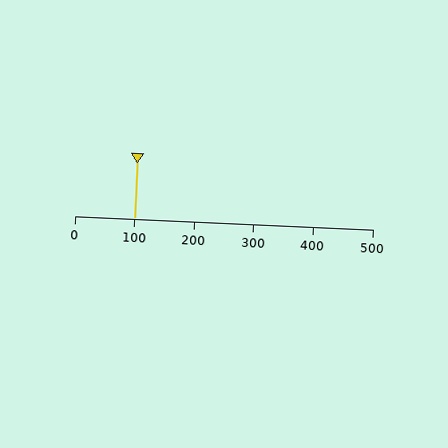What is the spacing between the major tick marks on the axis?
The major ticks are spaced 100 apart.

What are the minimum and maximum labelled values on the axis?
The axis runs from 0 to 500.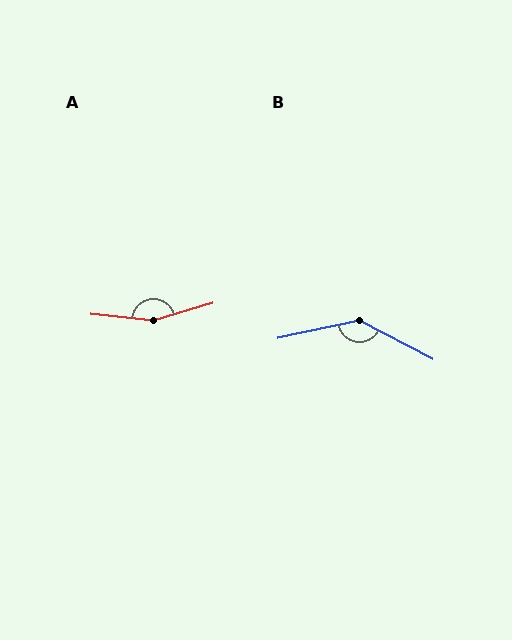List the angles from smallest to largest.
B (140°), A (158°).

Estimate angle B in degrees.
Approximately 140 degrees.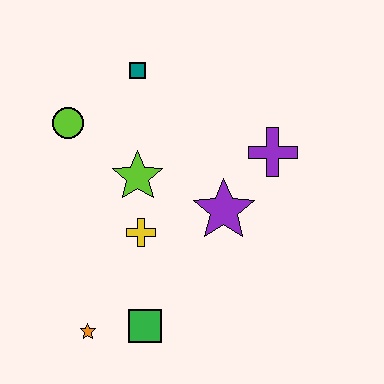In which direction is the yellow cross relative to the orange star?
The yellow cross is above the orange star.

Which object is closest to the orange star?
The green square is closest to the orange star.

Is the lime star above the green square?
Yes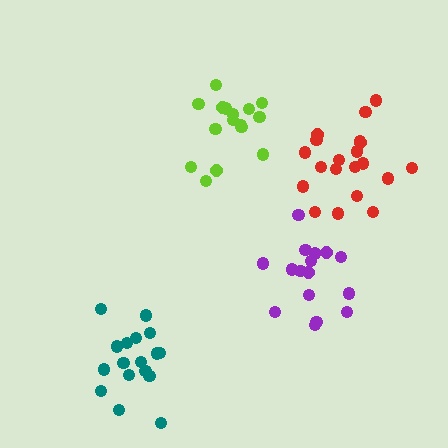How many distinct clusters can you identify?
There are 4 distinct clusters.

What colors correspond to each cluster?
The clusters are colored: lime, purple, red, teal.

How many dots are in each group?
Group 1: 16 dots, Group 2: 16 dots, Group 3: 20 dots, Group 4: 17 dots (69 total).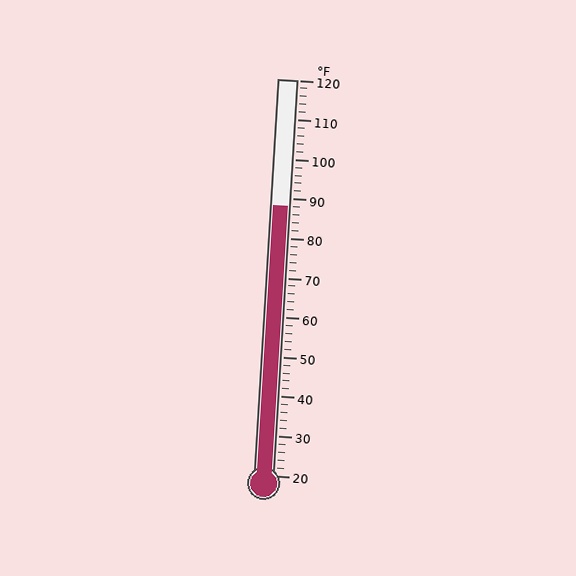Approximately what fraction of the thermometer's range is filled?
The thermometer is filled to approximately 70% of its range.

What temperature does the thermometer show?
The thermometer shows approximately 88°F.